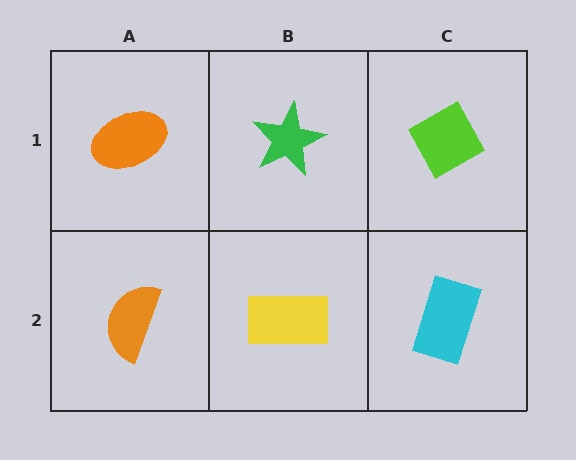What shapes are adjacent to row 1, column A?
An orange semicircle (row 2, column A), a green star (row 1, column B).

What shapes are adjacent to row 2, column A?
An orange ellipse (row 1, column A), a yellow rectangle (row 2, column B).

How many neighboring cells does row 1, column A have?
2.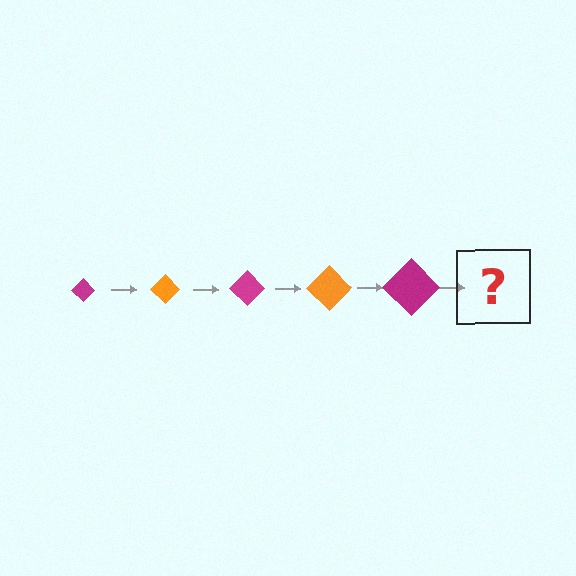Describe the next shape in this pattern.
It should be an orange diamond, larger than the previous one.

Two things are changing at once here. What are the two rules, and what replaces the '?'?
The two rules are that the diamond grows larger each step and the color cycles through magenta and orange. The '?' should be an orange diamond, larger than the previous one.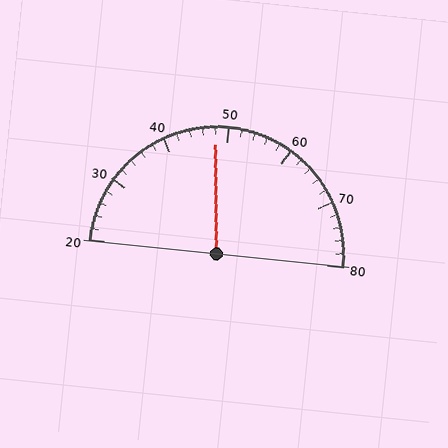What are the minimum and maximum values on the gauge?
The gauge ranges from 20 to 80.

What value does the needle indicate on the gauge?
The needle indicates approximately 48.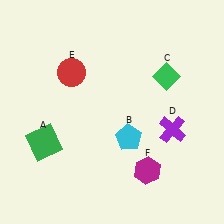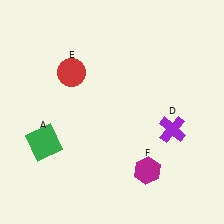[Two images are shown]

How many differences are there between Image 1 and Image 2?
There are 2 differences between the two images.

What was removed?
The cyan pentagon (B), the green diamond (C) were removed in Image 2.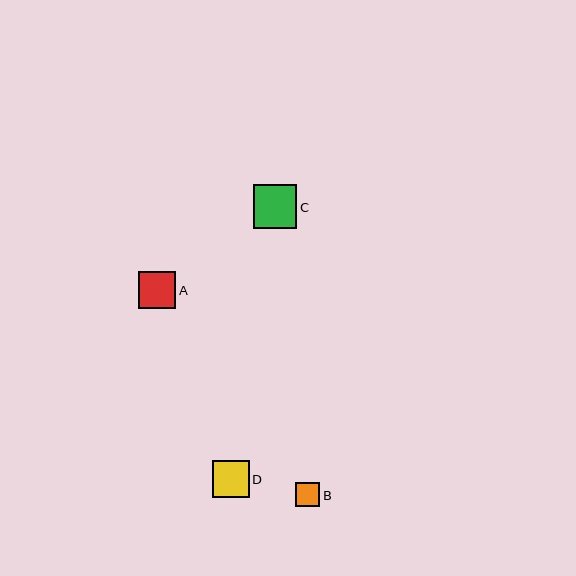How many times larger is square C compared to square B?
Square C is approximately 1.8 times the size of square B.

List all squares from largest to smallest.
From largest to smallest: C, D, A, B.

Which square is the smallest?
Square B is the smallest with a size of approximately 25 pixels.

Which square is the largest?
Square C is the largest with a size of approximately 43 pixels.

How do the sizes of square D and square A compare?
Square D and square A are approximately the same size.